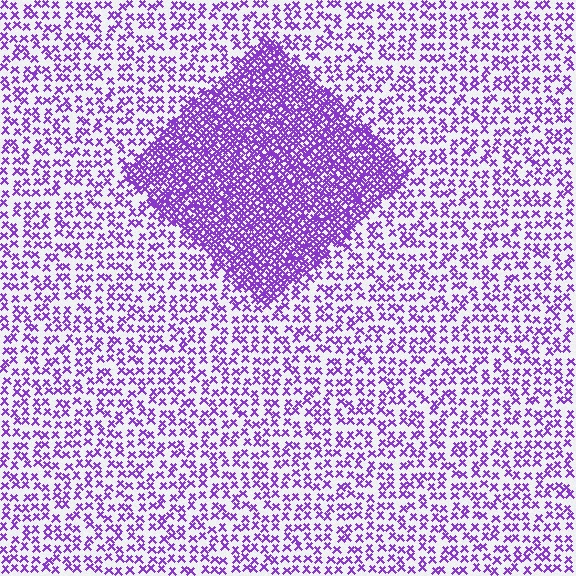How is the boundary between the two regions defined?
The boundary is defined by a change in element density (approximately 2.6x ratio). All elements are the same color, size, and shape.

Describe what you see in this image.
The image contains small purple elements arranged at two different densities. A diamond-shaped region is visible where the elements are more densely packed than the surrounding area.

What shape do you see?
I see a diamond.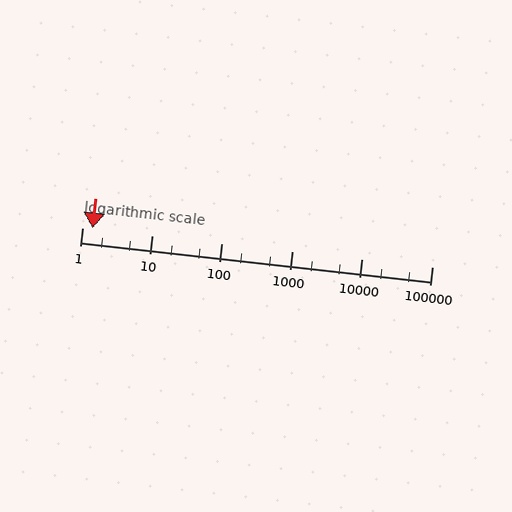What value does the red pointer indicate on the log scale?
The pointer indicates approximately 1.4.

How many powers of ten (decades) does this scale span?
The scale spans 5 decades, from 1 to 100000.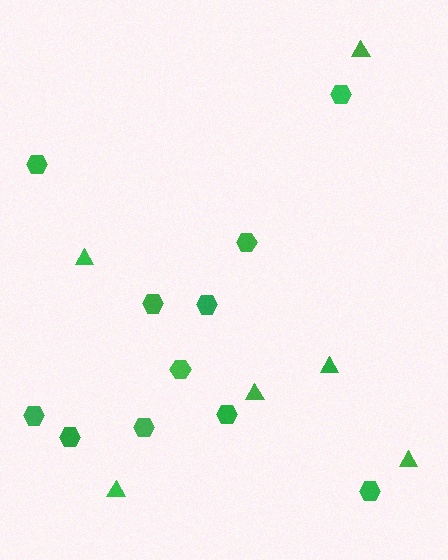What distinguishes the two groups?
There are 2 groups: one group of triangles (6) and one group of hexagons (11).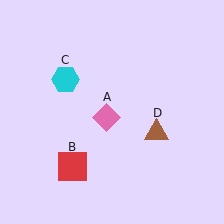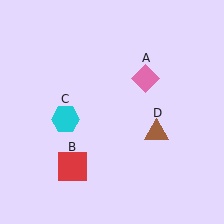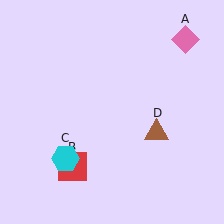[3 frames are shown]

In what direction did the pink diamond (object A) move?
The pink diamond (object A) moved up and to the right.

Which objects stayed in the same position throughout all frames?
Red square (object B) and brown triangle (object D) remained stationary.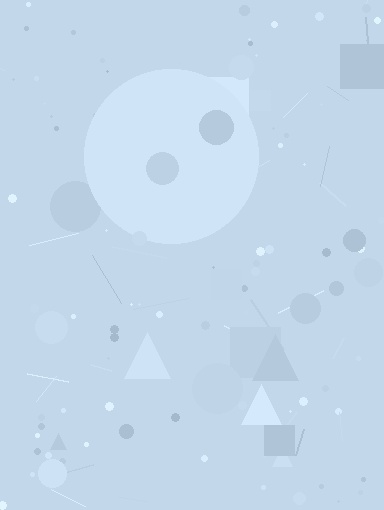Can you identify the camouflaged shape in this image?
The camouflaged shape is a circle.